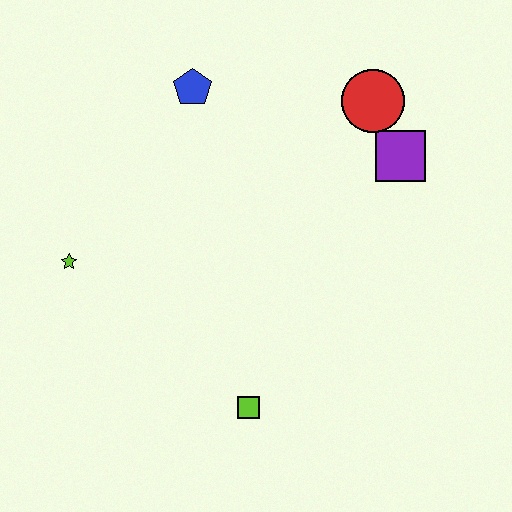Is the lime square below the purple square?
Yes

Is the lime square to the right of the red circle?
No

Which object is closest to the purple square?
The red circle is closest to the purple square.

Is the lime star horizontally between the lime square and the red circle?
No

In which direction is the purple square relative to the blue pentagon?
The purple square is to the right of the blue pentagon.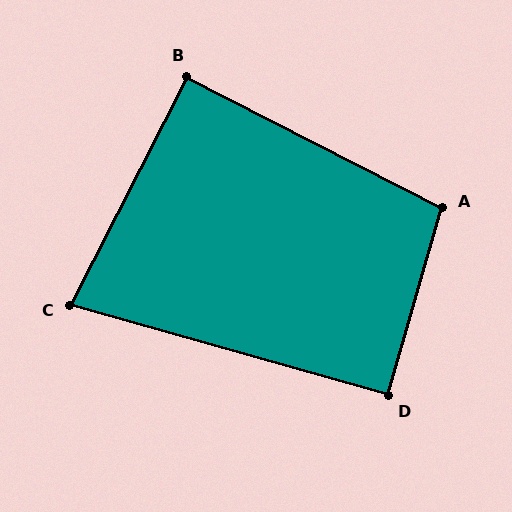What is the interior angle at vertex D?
Approximately 90 degrees (approximately right).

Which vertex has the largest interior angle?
A, at approximately 101 degrees.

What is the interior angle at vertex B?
Approximately 90 degrees (approximately right).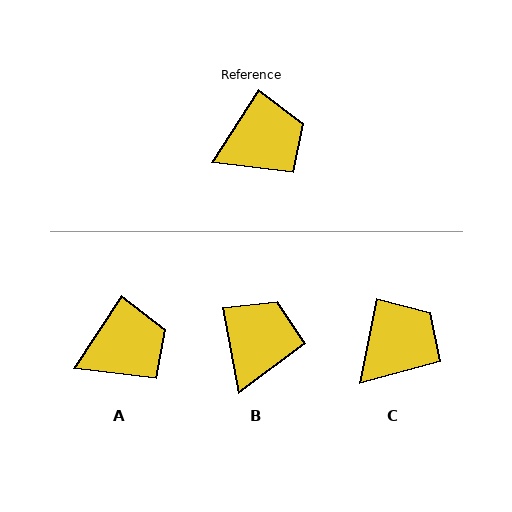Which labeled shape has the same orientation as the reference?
A.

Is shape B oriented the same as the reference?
No, it is off by about 44 degrees.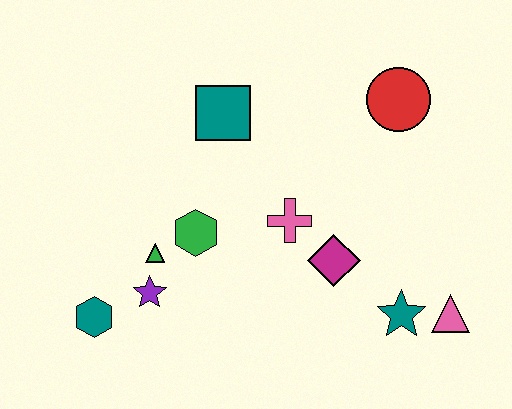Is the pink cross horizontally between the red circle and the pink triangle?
No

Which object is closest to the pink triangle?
The teal star is closest to the pink triangle.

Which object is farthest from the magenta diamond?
The teal hexagon is farthest from the magenta diamond.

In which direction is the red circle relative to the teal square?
The red circle is to the right of the teal square.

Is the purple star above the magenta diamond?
No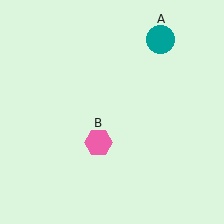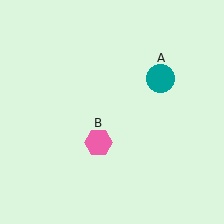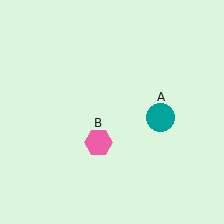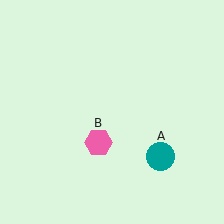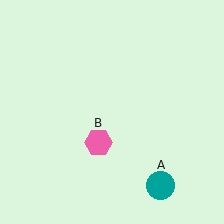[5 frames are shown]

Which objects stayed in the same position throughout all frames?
Pink hexagon (object B) remained stationary.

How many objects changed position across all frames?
1 object changed position: teal circle (object A).